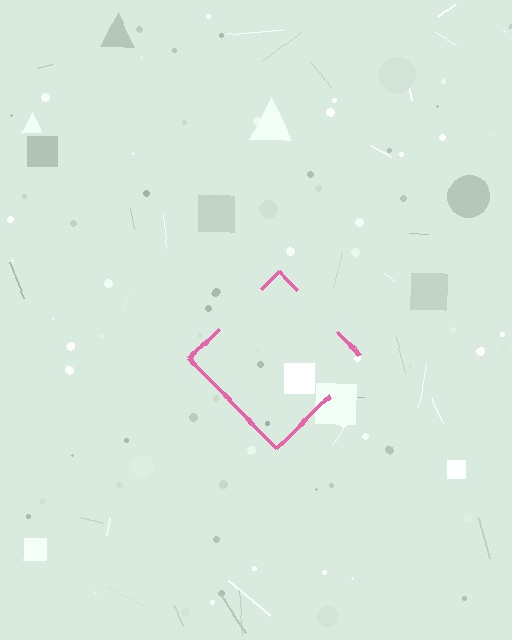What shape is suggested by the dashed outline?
The dashed outline suggests a diamond.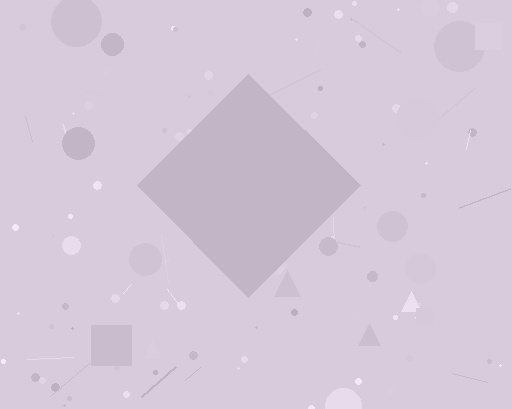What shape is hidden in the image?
A diamond is hidden in the image.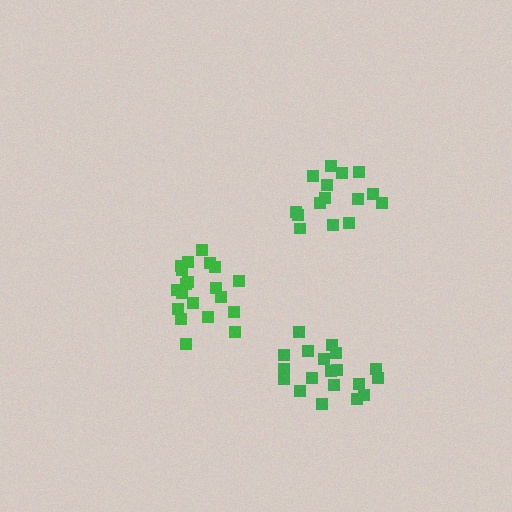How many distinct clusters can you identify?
There are 3 distinct clusters.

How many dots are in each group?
Group 1: 15 dots, Group 2: 20 dots, Group 3: 19 dots (54 total).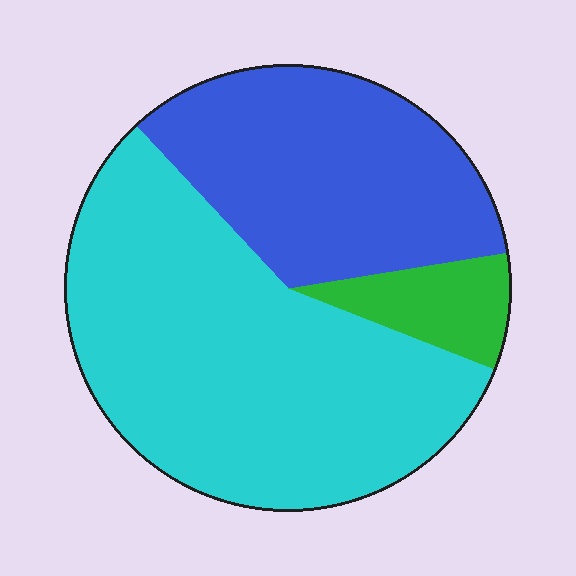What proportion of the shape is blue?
Blue takes up about one third (1/3) of the shape.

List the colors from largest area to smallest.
From largest to smallest: cyan, blue, green.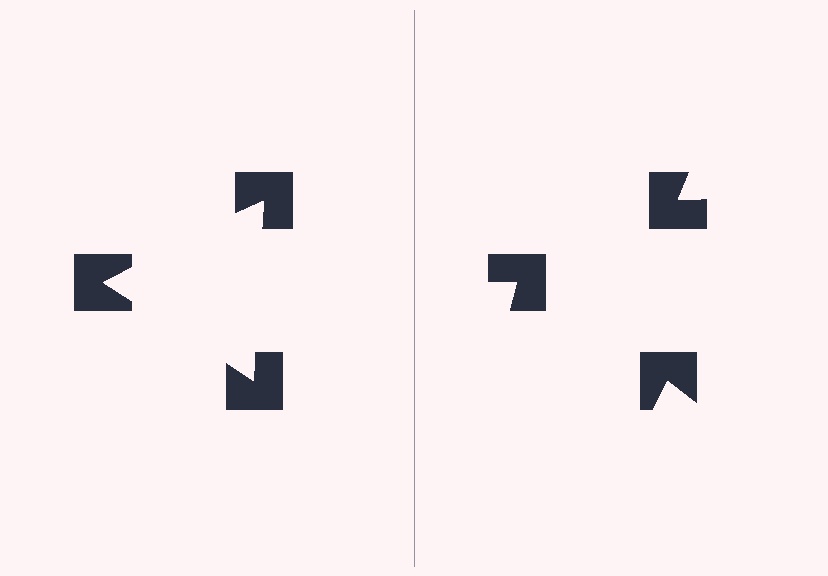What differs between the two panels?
The notched squares are positioned identically on both sides; only the wedge orientations differ. On the left they align to a triangle; on the right they are misaligned.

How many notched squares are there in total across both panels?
6 — 3 on each side.